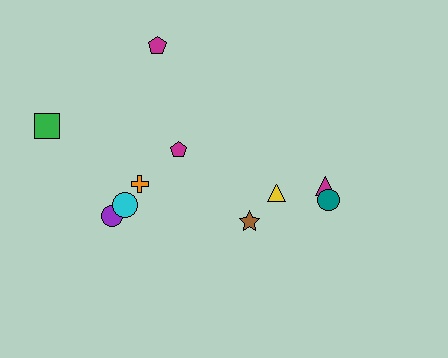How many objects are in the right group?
There are 4 objects.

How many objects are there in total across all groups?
There are 10 objects.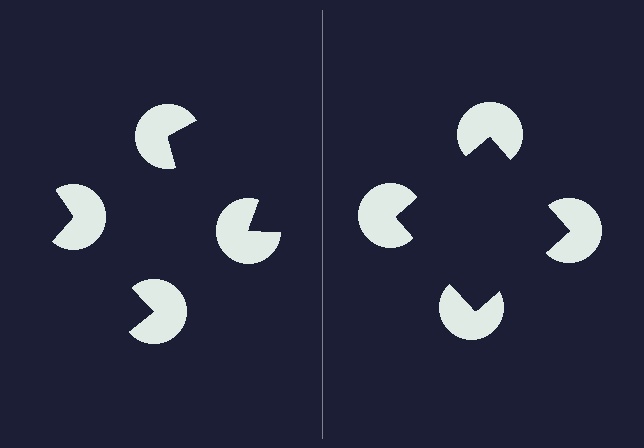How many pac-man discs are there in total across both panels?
8 — 4 on each side.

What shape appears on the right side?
An illusory square.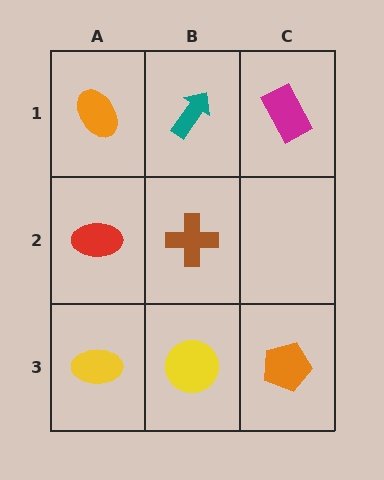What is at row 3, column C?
An orange pentagon.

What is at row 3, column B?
A yellow circle.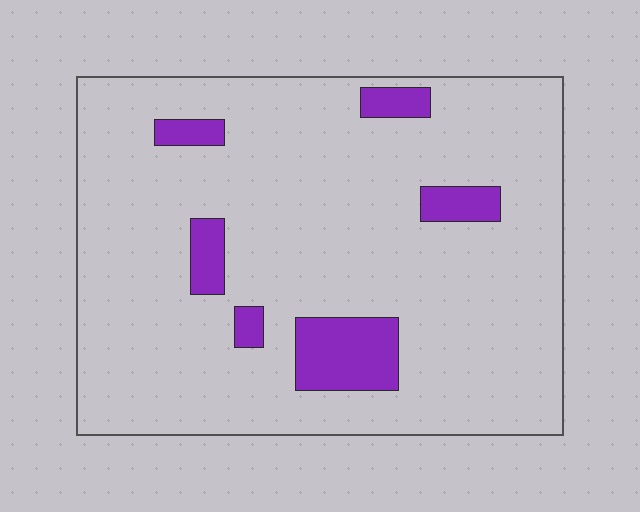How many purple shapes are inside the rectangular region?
6.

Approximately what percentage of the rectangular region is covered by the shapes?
Approximately 10%.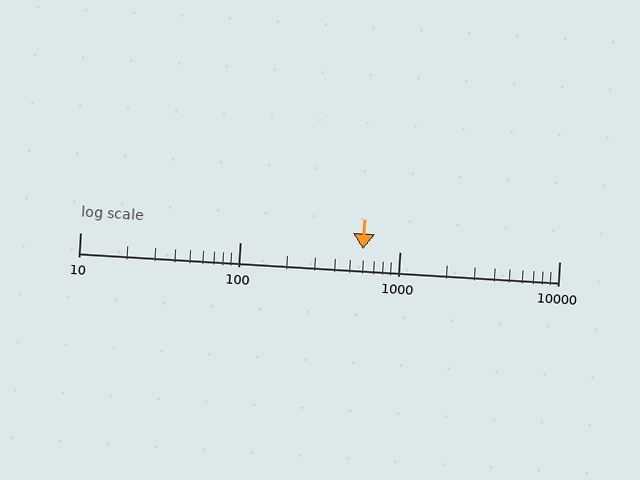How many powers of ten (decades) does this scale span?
The scale spans 3 decades, from 10 to 10000.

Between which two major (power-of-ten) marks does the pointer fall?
The pointer is between 100 and 1000.